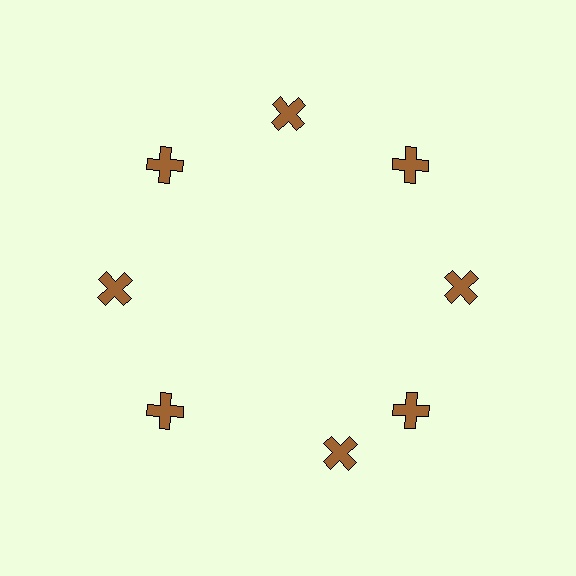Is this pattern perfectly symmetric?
No. The 8 brown crosses are arranged in a ring, but one element near the 6 o'clock position is rotated out of alignment along the ring, breaking the 8-fold rotational symmetry.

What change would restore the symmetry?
The symmetry would be restored by rotating it back into even spacing with its neighbors so that all 8 crosses sit at equal angles and equal distance from the center.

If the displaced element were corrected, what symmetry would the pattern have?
It would have 8-fold rotational symmetry — the pattern would map onto itself every 45 degrees.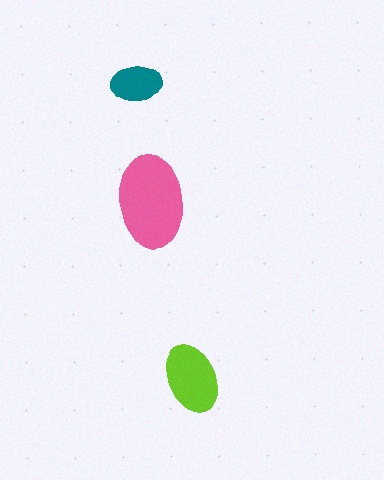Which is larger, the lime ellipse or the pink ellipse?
The pink one.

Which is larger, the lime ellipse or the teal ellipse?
The lime one.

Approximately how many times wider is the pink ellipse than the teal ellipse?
About 2 times wider.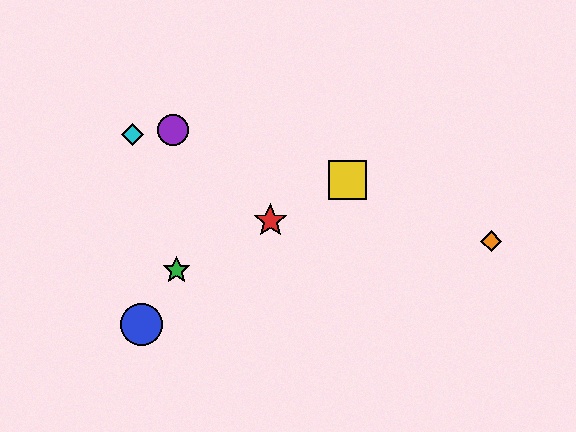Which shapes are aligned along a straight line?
The red star, the green star, the yellow square are aligned along a straight line.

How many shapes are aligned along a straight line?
3 shapes (the red star, the green star, the yellow square) are aligned along a straight line.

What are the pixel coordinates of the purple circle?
The purple circle is at (173, 130).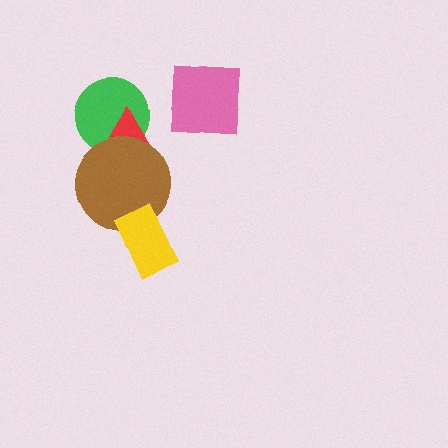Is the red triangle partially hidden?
Yes, it is partially covered by another shape.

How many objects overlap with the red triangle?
2 objects overlap with the red triangle.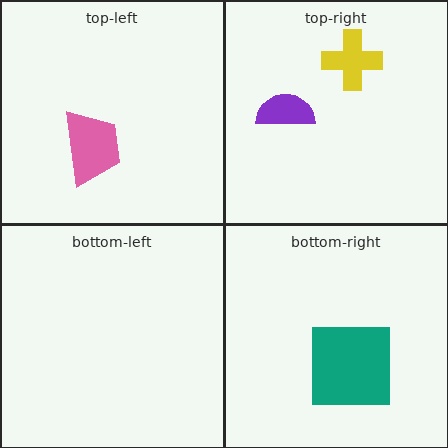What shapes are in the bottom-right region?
The teal square.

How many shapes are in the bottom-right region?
1.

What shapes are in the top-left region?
The pink trapezoid.